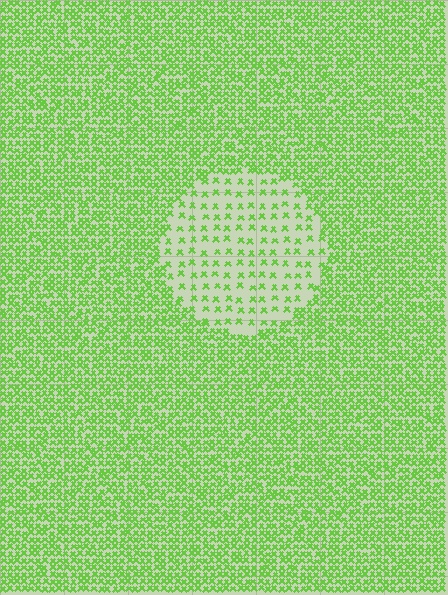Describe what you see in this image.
The image contains small lime elements arranged at two different densities. A circle-shaped region is visible where the elements are less densely packed than the surrounding area.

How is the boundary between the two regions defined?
The boundary is defined by a change in element density (approximately 2.8x ratio). All elements are the same color, size, and shape.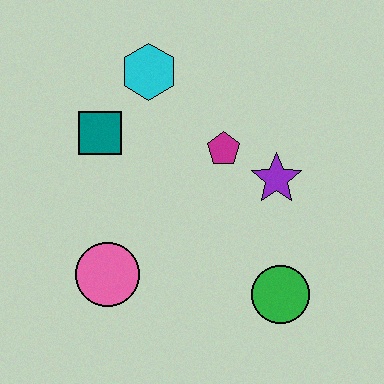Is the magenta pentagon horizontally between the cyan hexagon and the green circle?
Yes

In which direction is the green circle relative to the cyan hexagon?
The green circle is below the cyan hexagon.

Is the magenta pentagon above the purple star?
Yes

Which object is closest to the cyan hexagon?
The teal square is closest to the cyan hexagon.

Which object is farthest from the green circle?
The cyan hexagon is farthest from the green circle.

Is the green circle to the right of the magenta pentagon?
Yes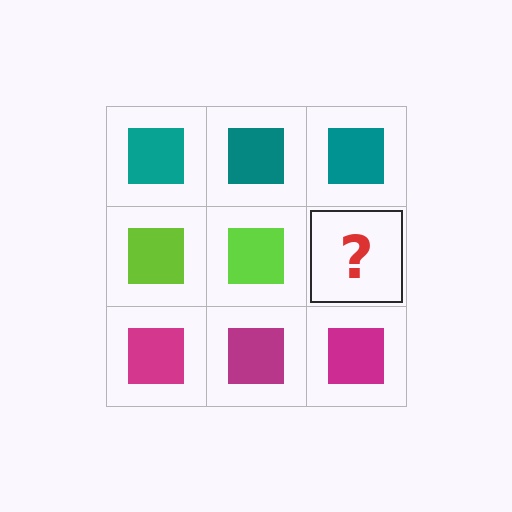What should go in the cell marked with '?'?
The missing cell should contain a lime square.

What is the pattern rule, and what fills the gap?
The rule is that each row has a consistent color. The gap should be filled with a lime square.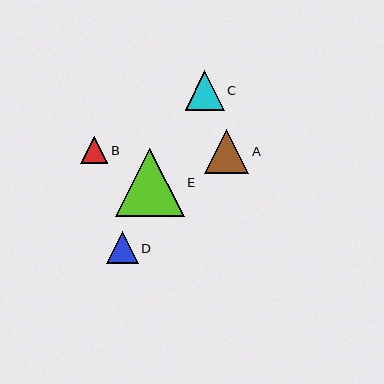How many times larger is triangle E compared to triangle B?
Triangle E is approximately 2.5 times the size of triangle B.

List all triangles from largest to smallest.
From largest to smallest: E, A, C, D, B.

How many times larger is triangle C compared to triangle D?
Triangle C is approximately 1.3 times the size of triangle D.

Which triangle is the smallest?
Triangle B is the smallest with a size of approximately 27 pixels.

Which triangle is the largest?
Triangle E is the largest with a size of approximately 69 pixels.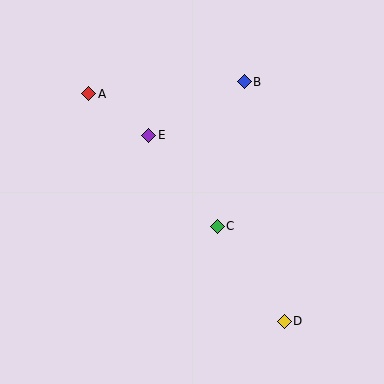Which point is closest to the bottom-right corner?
Point D is closest to the bottom-right corner.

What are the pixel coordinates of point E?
Point E is at (149, 135).